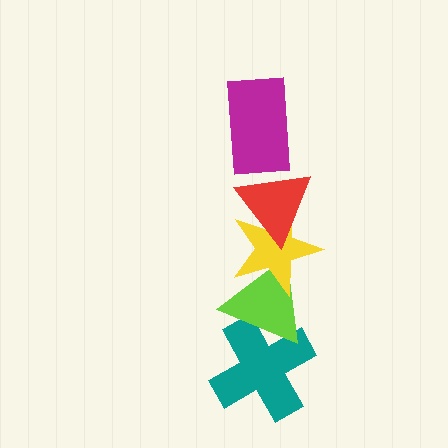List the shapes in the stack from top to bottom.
From top to bottom: the magenta rectangle, the red triangle, the yellow star, the lime triangle, the teal cross.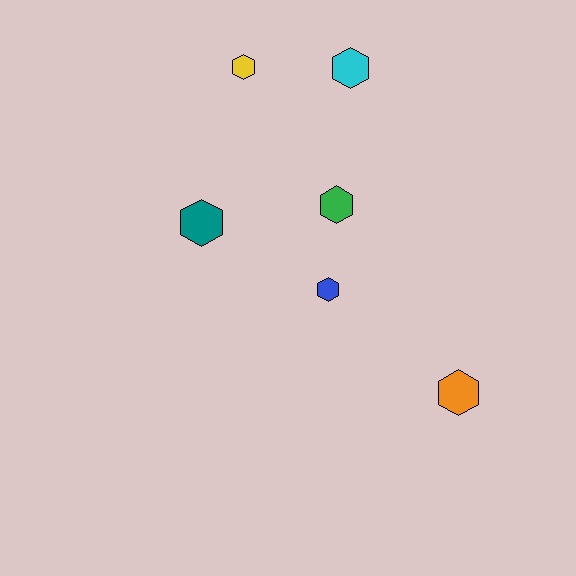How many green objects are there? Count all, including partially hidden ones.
There is 1 green object.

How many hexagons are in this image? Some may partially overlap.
There are 6 hexagons.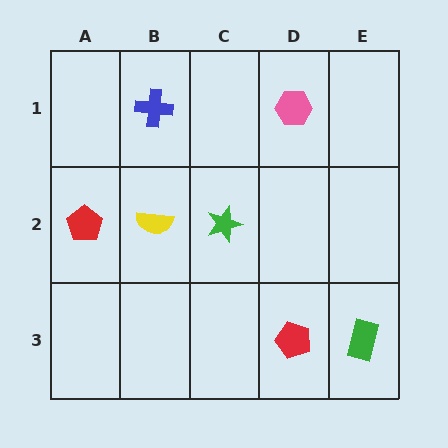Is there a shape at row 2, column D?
No, that cell is empty.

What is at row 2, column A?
A red pentagon.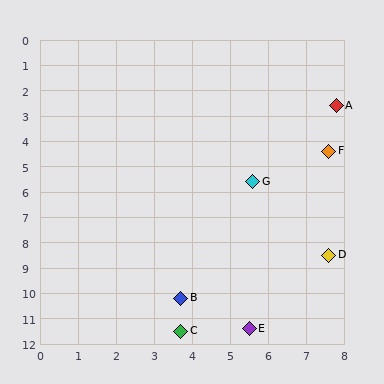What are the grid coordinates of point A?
Point A is at approximately (7.8, 2.6).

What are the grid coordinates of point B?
Point B is at approximately (3.7, 10.2).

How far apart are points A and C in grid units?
Points A and C are about 9.8 grid units apart.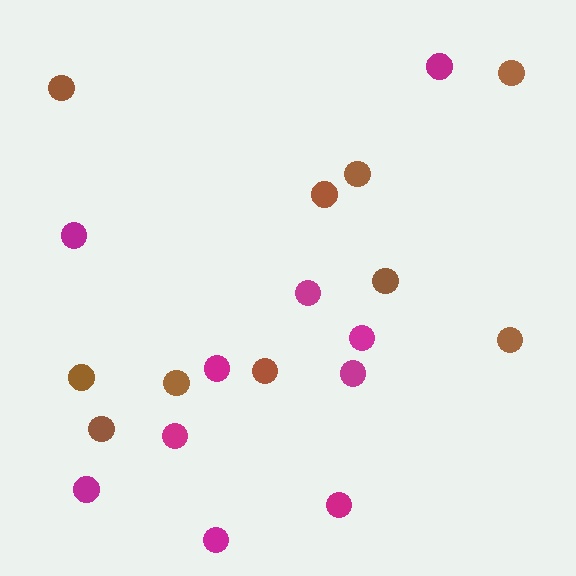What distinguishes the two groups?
There are 2 groups: one group of magenta circles (10) and one group of brown circles (10).